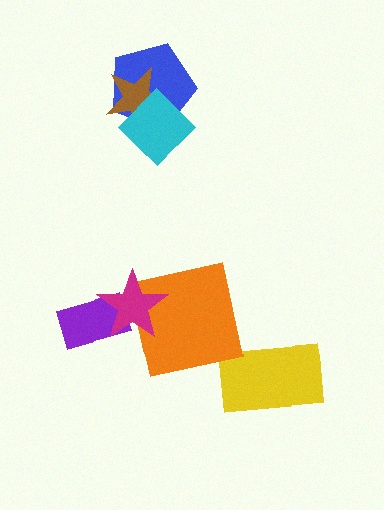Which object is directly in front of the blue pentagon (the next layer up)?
The brown star is directly in front of the blue pentagon.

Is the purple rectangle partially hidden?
Yes, it is partially covered by another shape.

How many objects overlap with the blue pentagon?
2 objects overlap with the blue pentagon.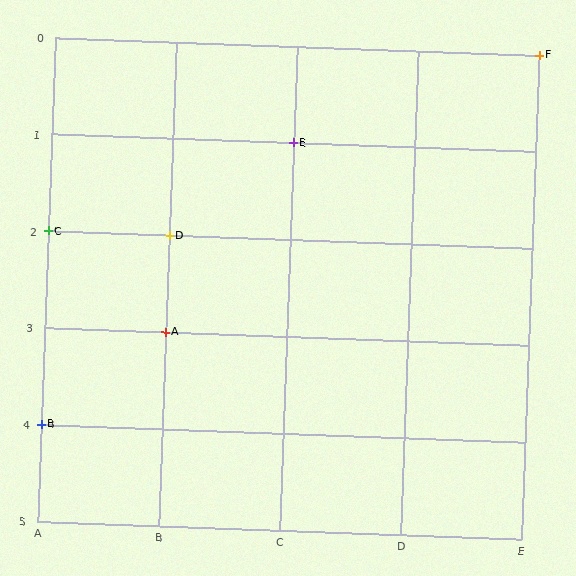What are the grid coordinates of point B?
Point B is at grid coordinates (A, 4).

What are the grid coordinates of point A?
Point A is at grid coordinates (B, 3).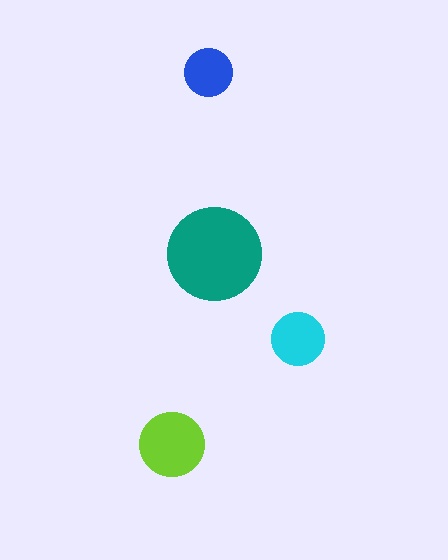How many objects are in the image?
There are 4 objects in the image.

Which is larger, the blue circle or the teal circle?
The teal one.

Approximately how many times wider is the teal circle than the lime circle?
About 1.5 times wider.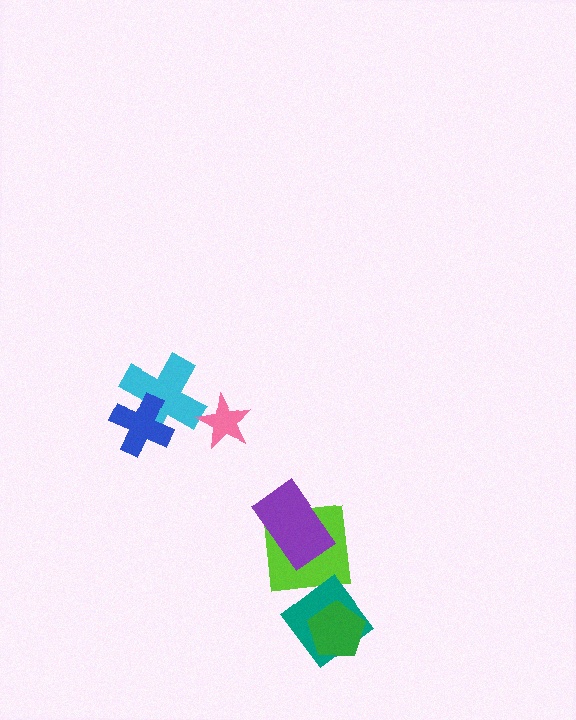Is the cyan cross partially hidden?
Yes, it is partially covered by another shape.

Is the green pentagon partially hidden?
No, no other shape covers it.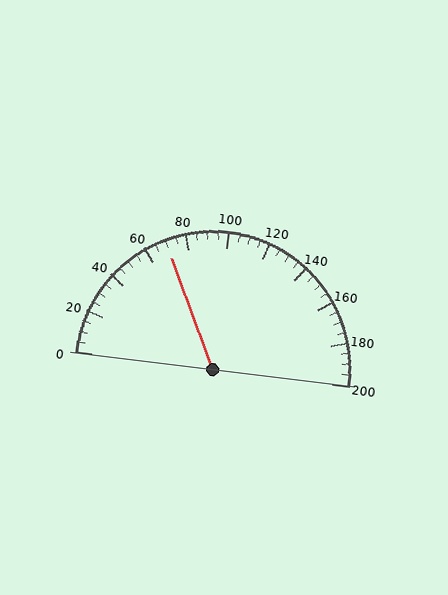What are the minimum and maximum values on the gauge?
The gauge ranges from 0 to 200.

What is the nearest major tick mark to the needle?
The nearest major tick mark is 80.